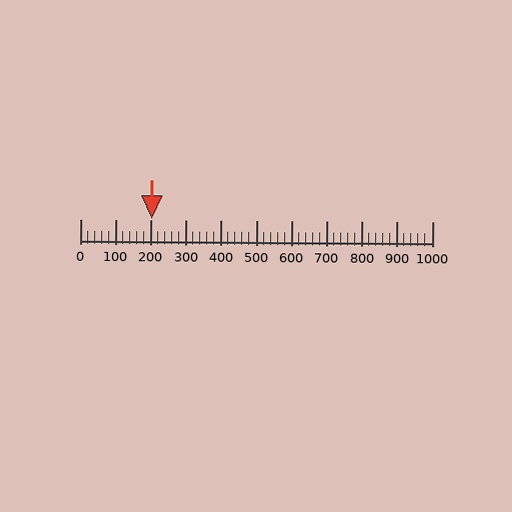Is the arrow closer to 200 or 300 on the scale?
The arrow is closer to 200.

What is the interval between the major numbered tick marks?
The major tick marks are spaced 100 units apart.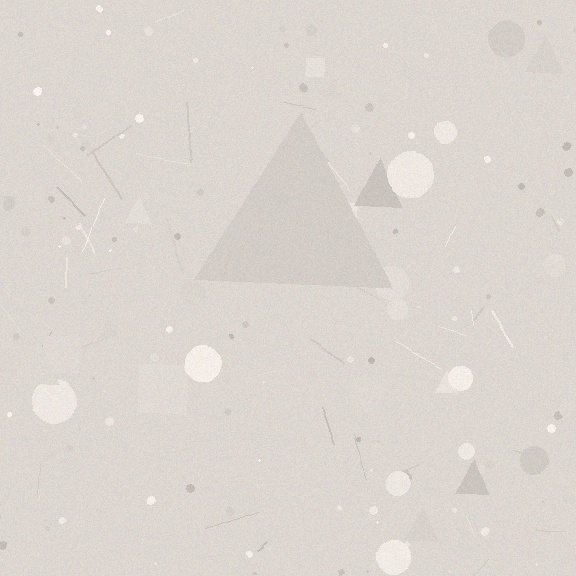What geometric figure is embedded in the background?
A triangle is embedded in the background.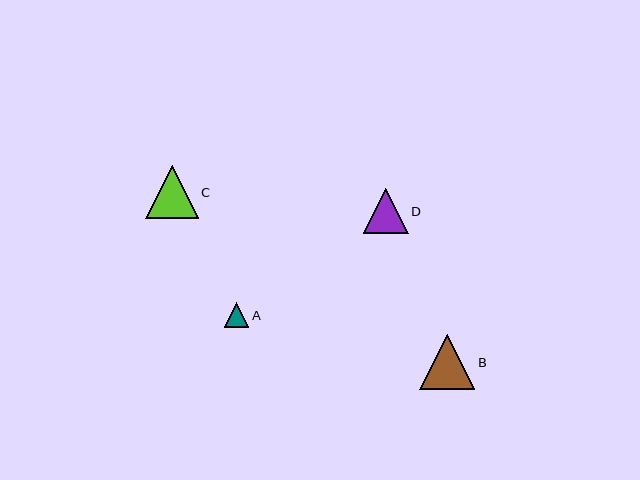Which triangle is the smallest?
Triangle A is the smallest with a size of approximately 24 pixels.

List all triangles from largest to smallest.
From largest to smallest: B, C, D, A.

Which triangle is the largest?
Triangle B is the largest with a size of approximately 55 pixels.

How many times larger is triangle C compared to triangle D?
Triangle C is approximately 1.2 times the size of triangle D.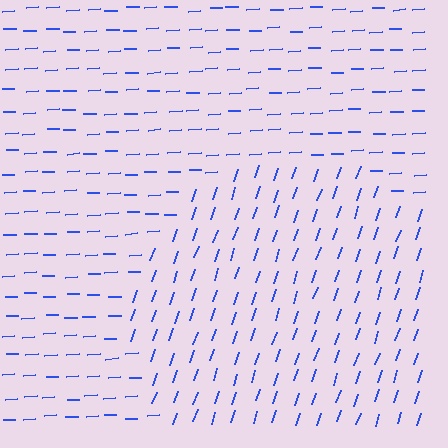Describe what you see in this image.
The image is filled with small blue line segments. A circle region in the image has lines oriented differently from the surrounding lines, creating a visible texture boundary.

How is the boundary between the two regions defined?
The boundary is defined purely by a change in line orientation (approximately 68 degrees difference). All lines are the same color and thickness.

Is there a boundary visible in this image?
Yes, there is a texture boundary formed by a change in line orientation.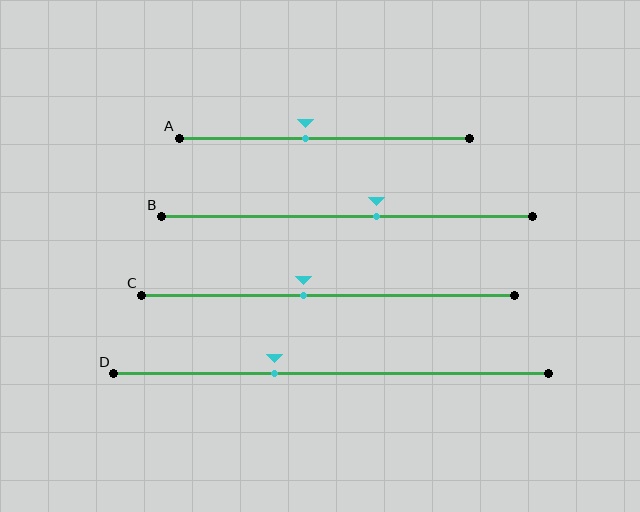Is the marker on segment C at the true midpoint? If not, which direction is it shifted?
No, the marker on segment C is shifted to the left by about 7% of the segment length.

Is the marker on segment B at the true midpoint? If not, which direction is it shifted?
No, the marker on segment B is shifted to the right by about 8% of the segment length.